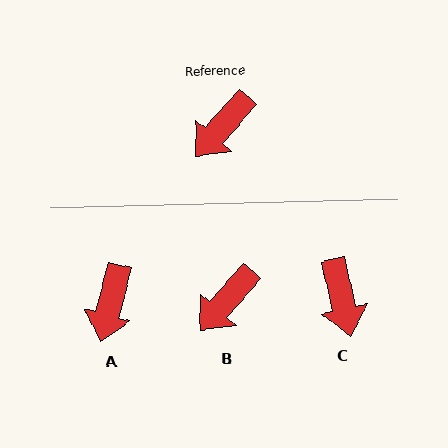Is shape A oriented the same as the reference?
No, it is off by about 27 degrees.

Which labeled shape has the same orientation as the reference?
B.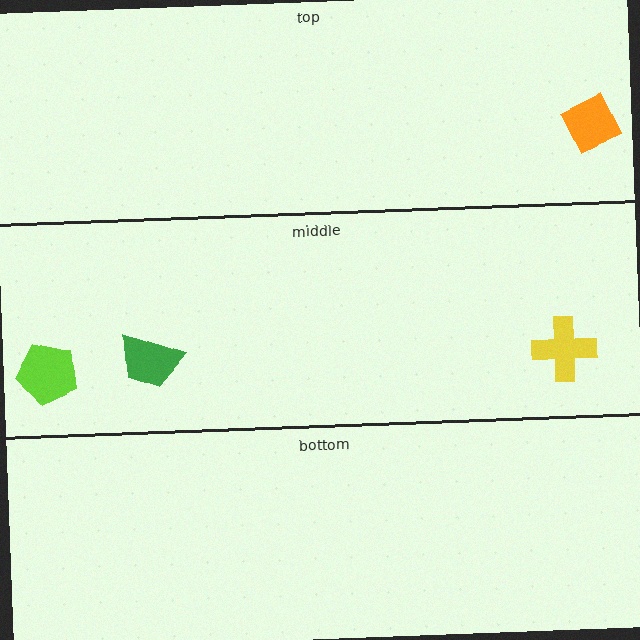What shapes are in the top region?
The orange square.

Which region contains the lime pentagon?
The middle region.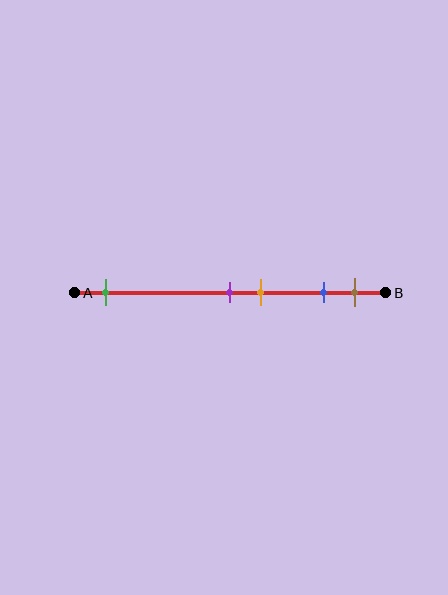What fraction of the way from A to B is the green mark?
The green mark is approximately 10% (0.1) of the way from A to B.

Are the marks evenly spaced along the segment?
No, the marks are not evenly spaced.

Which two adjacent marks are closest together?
The purple and orange marks are the closest adjacent pair.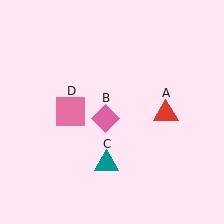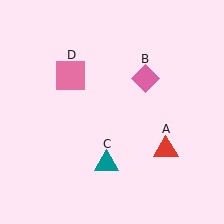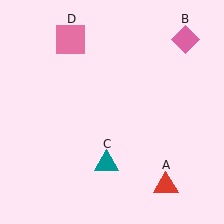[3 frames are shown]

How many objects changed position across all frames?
3 objects changed position: red triangle (object A), pink diamond (object B), pink square (object D).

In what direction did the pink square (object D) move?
The pink square (object D) moved up.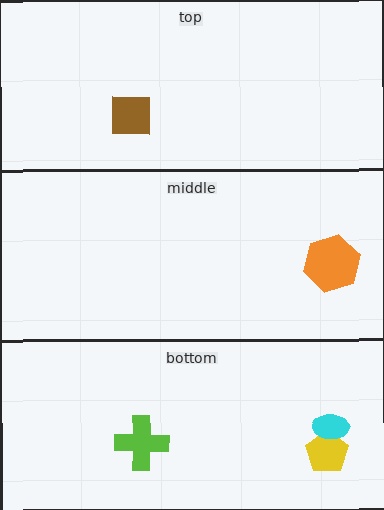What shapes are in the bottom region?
The yellow pentagon, the lime cross, the cyan ellipse.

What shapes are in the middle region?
The orange hexagon.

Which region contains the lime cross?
The bottom region.